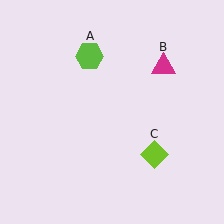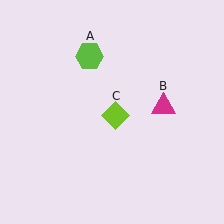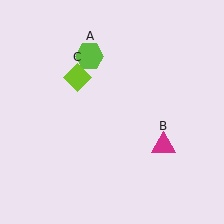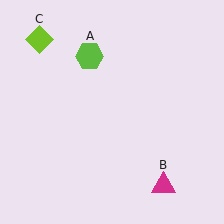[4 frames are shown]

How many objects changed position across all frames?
2 objects changed position: magenta triangle (object B), lime diamond (object C).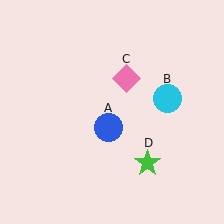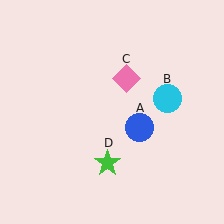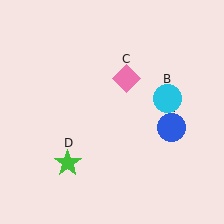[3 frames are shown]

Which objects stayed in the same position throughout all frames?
Cyan circle (object B) and pink diamond (object C) remained stationary.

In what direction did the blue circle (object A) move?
The blue circle (object A) moved right.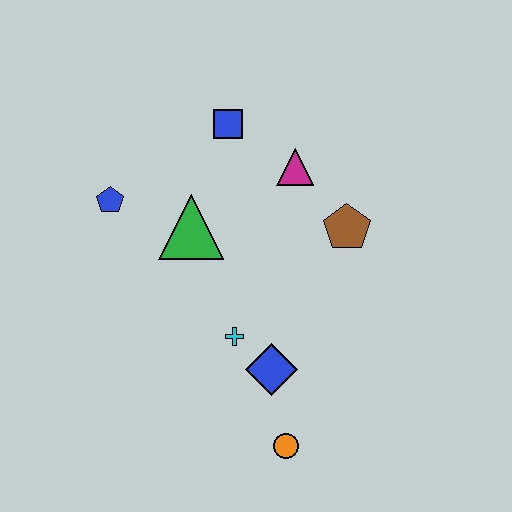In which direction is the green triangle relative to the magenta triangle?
The green triangle is to the left of the magenta triangle.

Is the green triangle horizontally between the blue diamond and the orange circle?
No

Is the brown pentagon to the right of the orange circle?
Yes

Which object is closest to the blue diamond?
The cyan cross is closest to the blue diamond.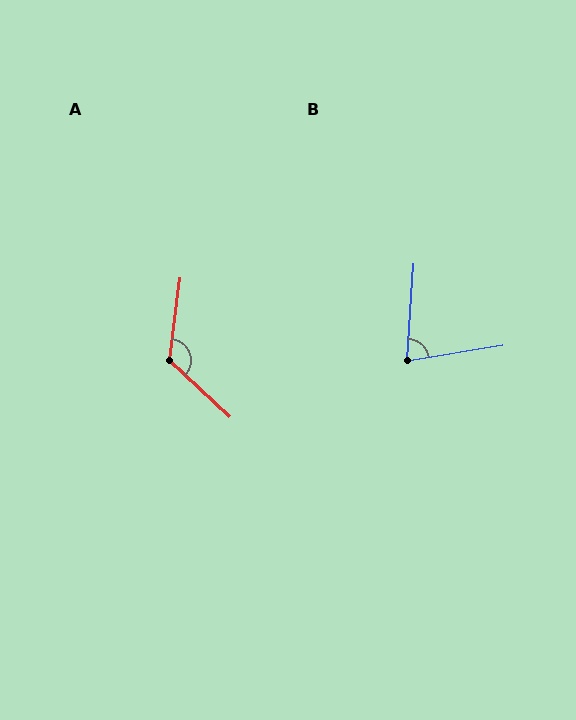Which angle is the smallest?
B, at approximately 77 degrees.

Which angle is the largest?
A, at approximately 125 degrees.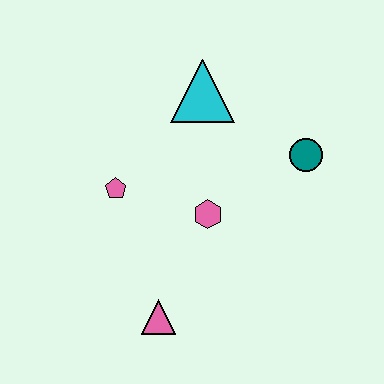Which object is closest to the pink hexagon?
The pink pentagon is closest to the pink hexagon.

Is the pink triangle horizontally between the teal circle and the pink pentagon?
Yes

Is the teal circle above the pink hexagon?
Yes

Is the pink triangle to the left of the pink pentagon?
No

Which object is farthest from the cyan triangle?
The pink triangle is farthest from the cyan triangle.